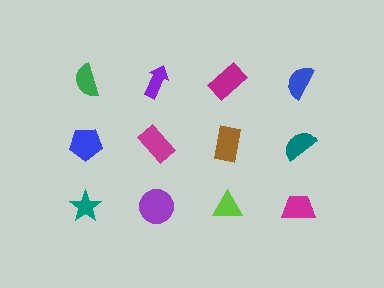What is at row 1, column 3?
A magenta rectangle.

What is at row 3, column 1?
A teal star.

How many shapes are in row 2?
4 shapes.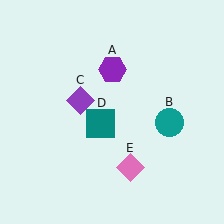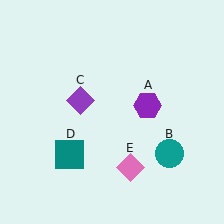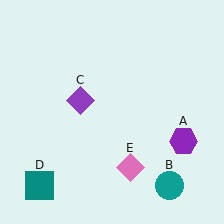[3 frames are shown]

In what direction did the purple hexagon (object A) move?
The purple hexagon (object A) moved down and to the right.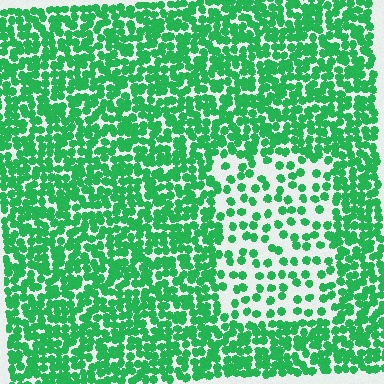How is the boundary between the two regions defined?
The boundary is defined by a change in element density (approximately 2.4x ratio). All elements are the same color, size, and shape.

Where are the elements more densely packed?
The elements are more densely packed outside the rectangle boundary.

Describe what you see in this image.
The image contains small green elements arranged at two different densities. A rectangle-shaped region is visible where the elements are less densely packed than the surrounding area.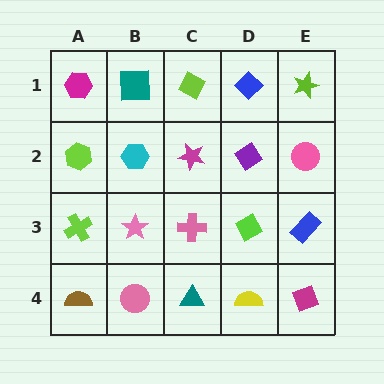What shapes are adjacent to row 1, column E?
A pink circle (row 2, column E), a blue diamond (row 1, column D).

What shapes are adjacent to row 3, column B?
A cyan hexagon (row 2, column B), a pink circle (row 4, column B), a lime cross (row 3, column A), a pink cross (row 3, column C).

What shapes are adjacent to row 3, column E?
A pink circle (row 2, column E), a magenta diamond (row 4, column E), a lime diamond (row 3, column D).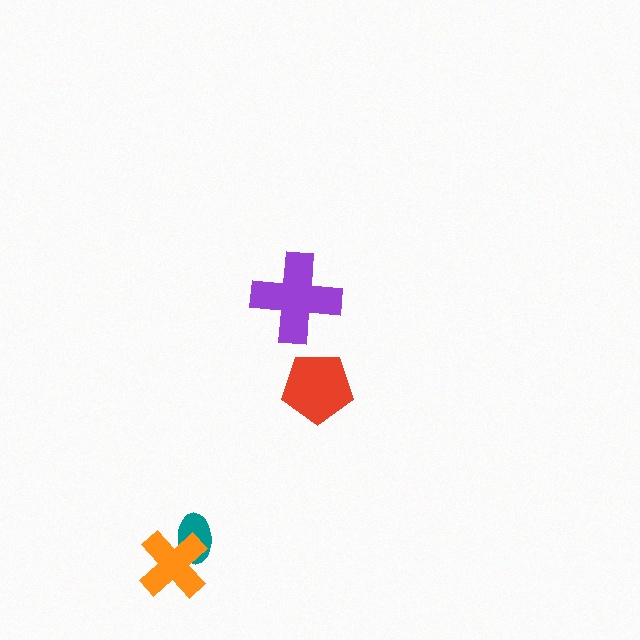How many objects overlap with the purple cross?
0 objects overlap with the purple cross.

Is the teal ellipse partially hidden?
Yes, it is partially covered by another shape.